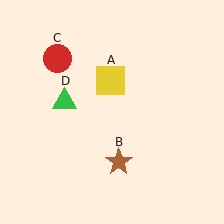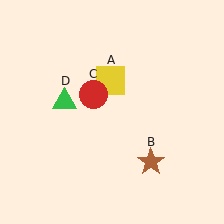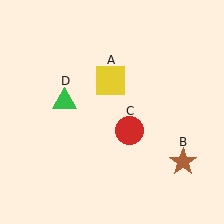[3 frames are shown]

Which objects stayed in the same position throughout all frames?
Yellow square (object A) and green triangle (object D) remained stationary.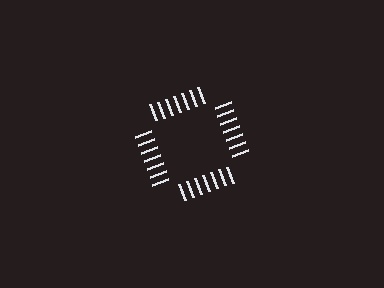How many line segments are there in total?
28 — 7 along each of the 4 edges.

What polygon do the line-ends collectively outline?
An illusory square — the line segments terminate on its edges but no continuous stroke is drawn.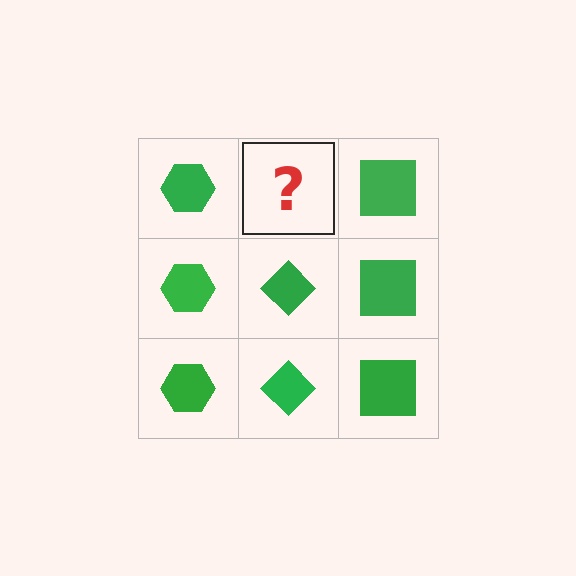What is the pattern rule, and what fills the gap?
The rule is that each column has a consistent shape. The gap should be filled with a green diamond.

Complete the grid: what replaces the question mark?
The question mark should be replaced with a green diamond.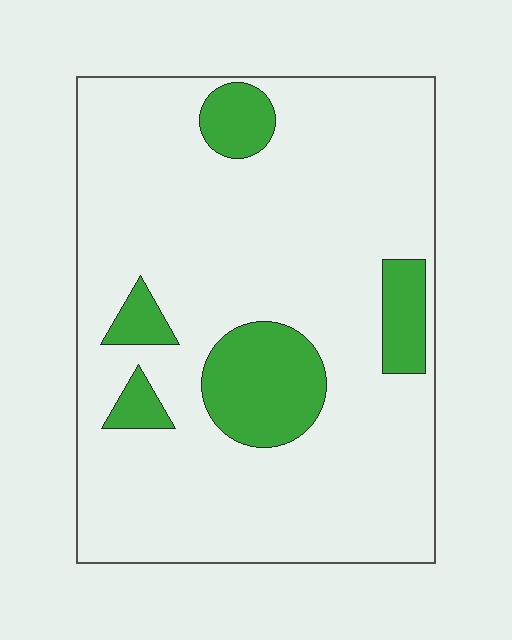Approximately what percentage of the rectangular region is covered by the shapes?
Approximately 15%.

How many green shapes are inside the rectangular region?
5.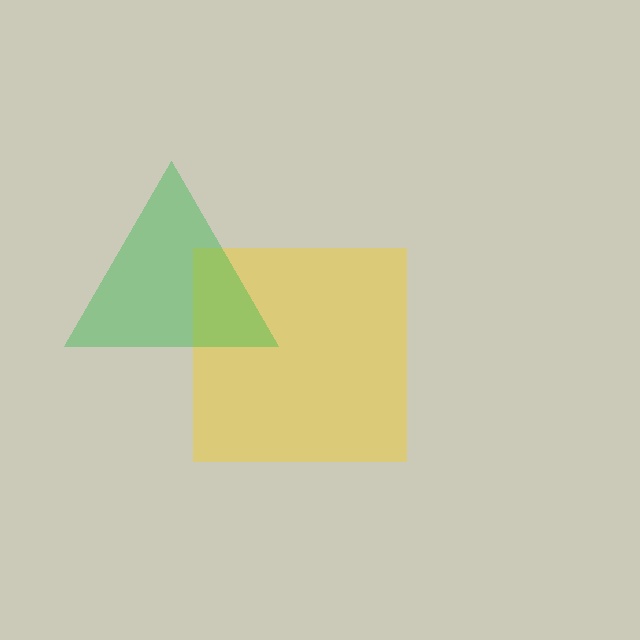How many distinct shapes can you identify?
There are 2 distinct shapes: a yellow square, a green triangle.